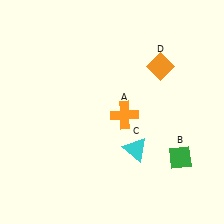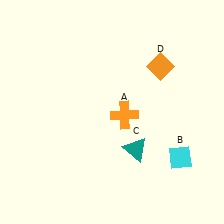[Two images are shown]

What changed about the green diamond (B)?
In Image 1, B is green. In Image 2, it changed to cyan.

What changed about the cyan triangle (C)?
In Image 1, C is cyan. In Image 2, it changed to teal.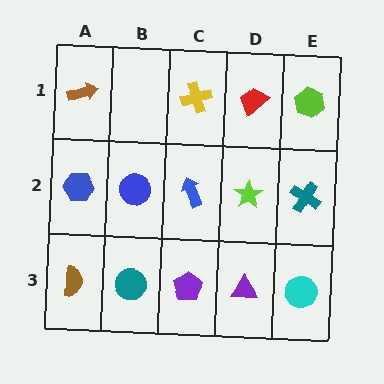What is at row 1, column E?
A lime hexagon.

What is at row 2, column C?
A blue arrow.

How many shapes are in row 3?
5 shapes.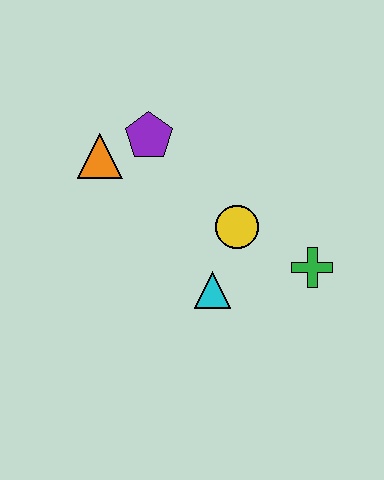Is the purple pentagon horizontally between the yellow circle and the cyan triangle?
No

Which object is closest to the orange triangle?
The purple pentagon is closest to the orange triangle.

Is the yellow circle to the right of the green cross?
No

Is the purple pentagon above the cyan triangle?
Yes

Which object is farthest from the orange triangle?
The green cross is farthest from the orange triangle.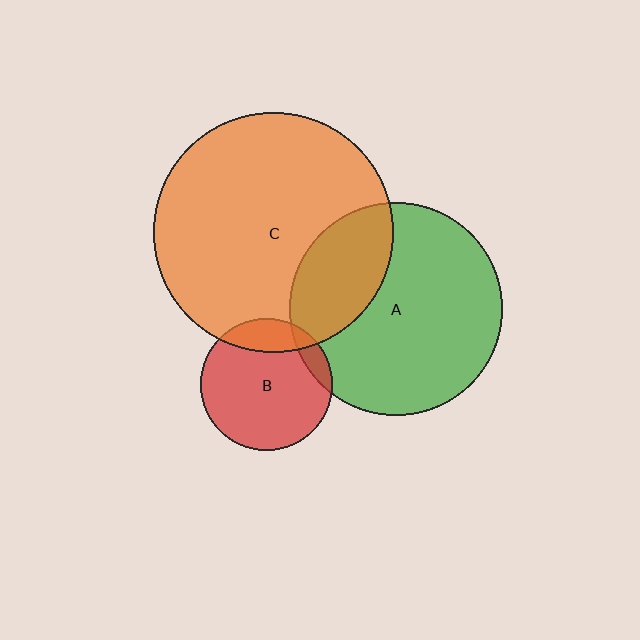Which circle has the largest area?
Circle C (orange).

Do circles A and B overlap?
Yes.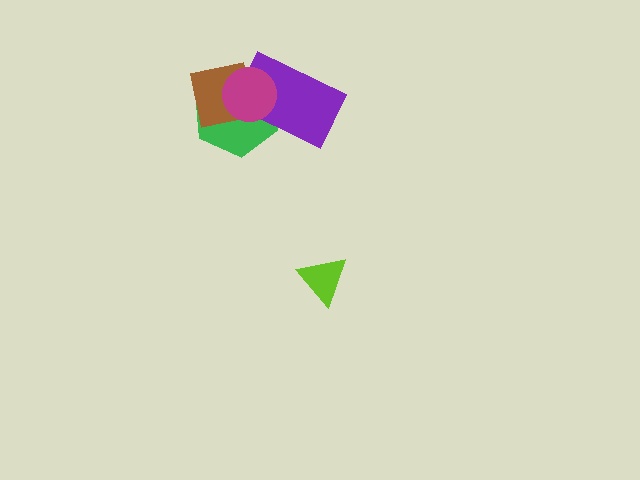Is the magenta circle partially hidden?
No, no other shape covers it.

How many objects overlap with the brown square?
3 objects overlap with the brown square.